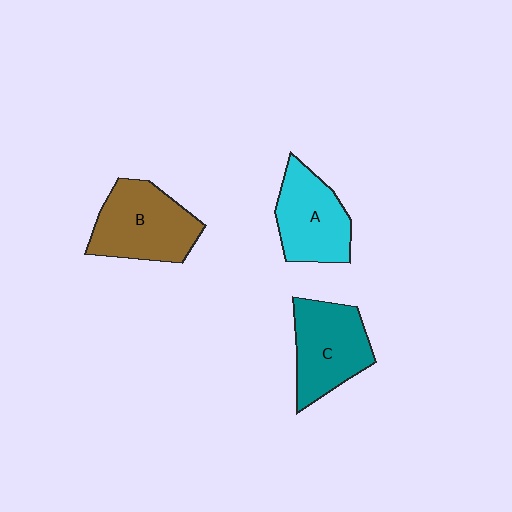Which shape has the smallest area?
Shape A (cyan).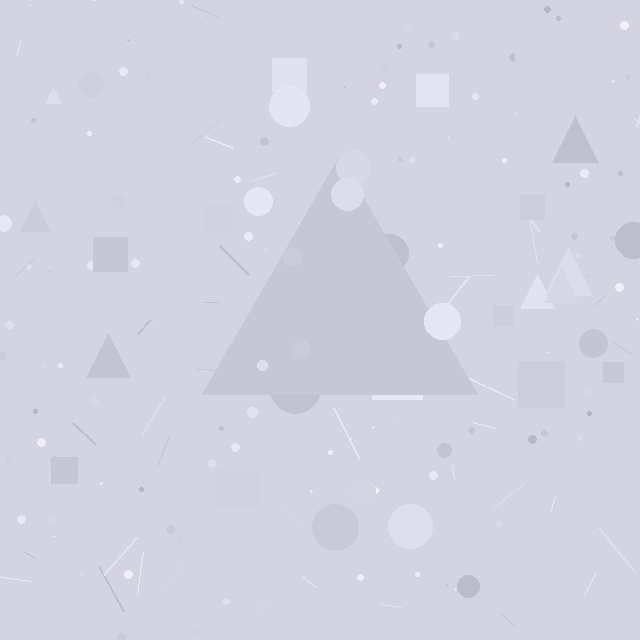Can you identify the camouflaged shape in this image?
The camouflaged shape is a triangle.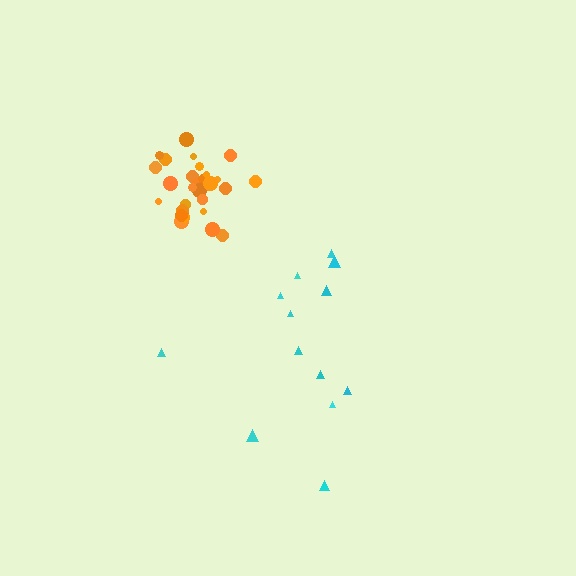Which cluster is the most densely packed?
Orange.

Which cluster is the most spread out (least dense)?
Cyan.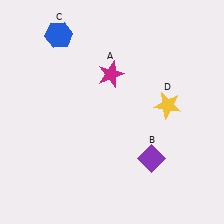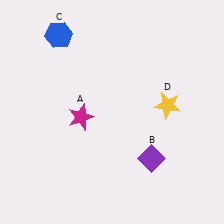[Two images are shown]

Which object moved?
The magenta star (A) moved down.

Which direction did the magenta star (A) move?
The magenta star (A) moved down.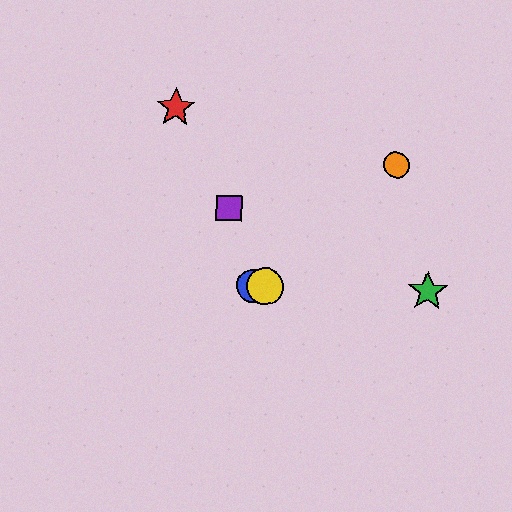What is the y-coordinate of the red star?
The red star is at y≈108.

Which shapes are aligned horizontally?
The blue circle, the green star, the yellow circle are aligned horizontally.